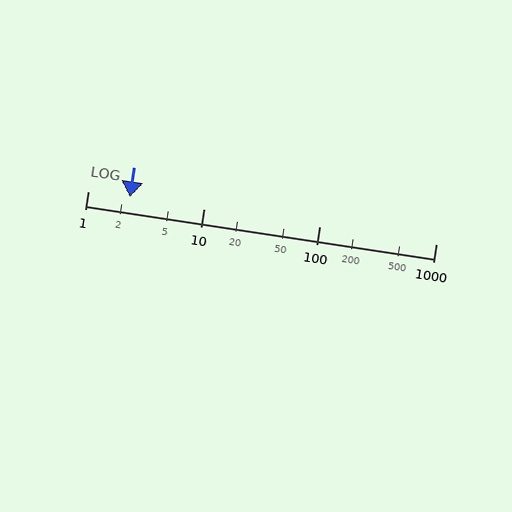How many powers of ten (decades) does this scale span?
The scale spans 3 decades, from 1 to 1000.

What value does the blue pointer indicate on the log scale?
The pointer indicates approximately 2.3.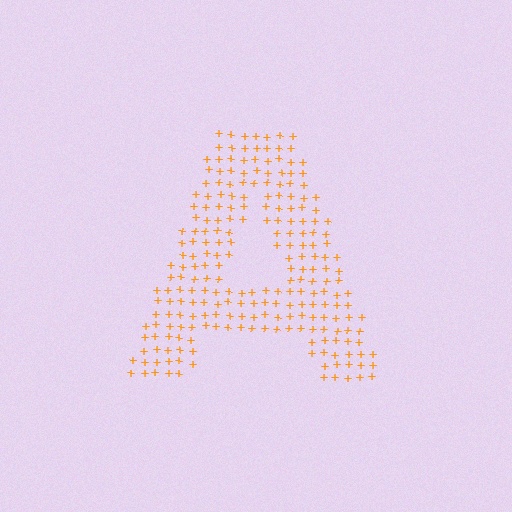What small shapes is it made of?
It is made of small plus signs.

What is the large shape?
The large shape is the letter A.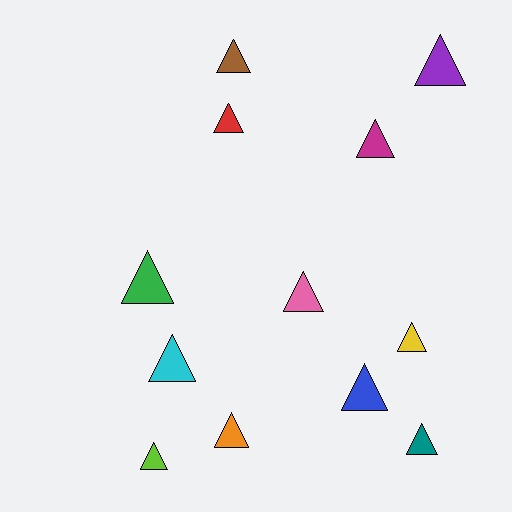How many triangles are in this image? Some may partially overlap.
There are 12 triangles.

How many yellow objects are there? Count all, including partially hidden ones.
There is 1 yellow object.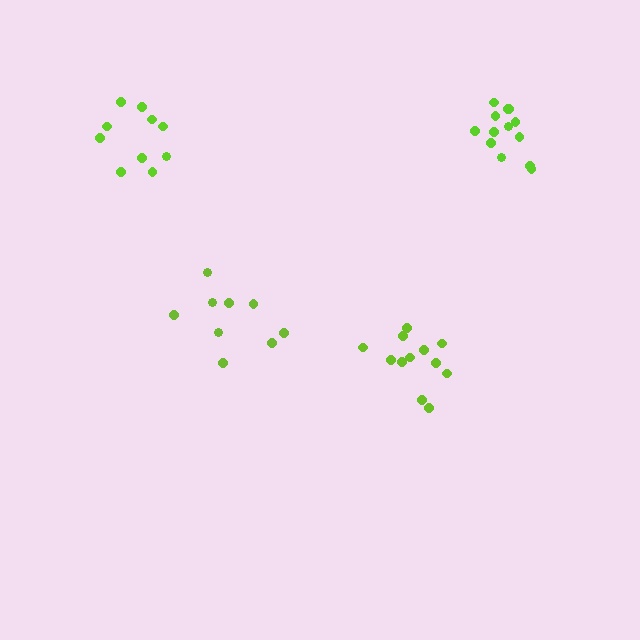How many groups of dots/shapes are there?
There are 4 groups.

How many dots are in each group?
Group 1: 9 dots, Group 2: 12 dots, Group 3: 10 dots, Group 4: 13 dots (44 total).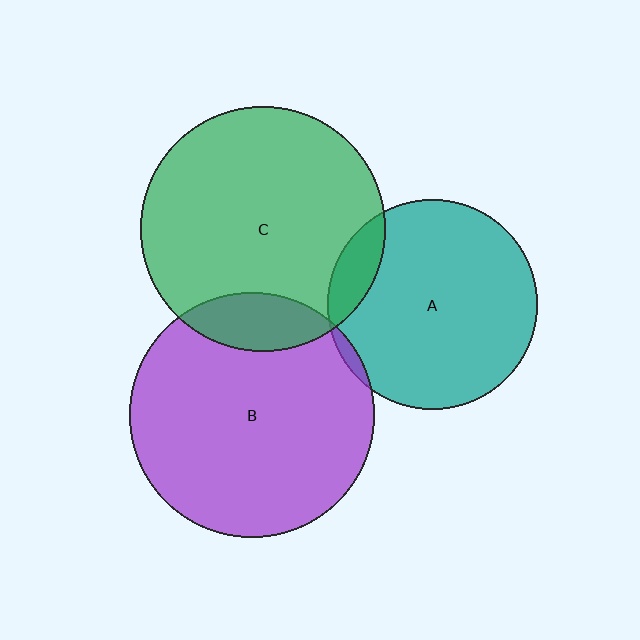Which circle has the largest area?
Circle B (purple).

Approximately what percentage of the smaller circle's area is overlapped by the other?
Approximately 15%.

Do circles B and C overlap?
Yes.